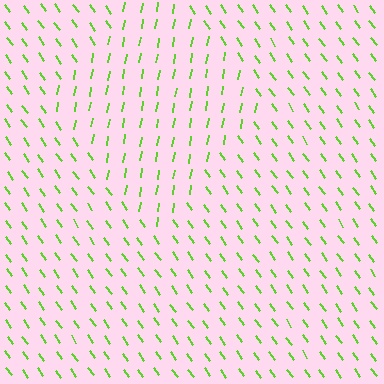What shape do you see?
I see a diamond.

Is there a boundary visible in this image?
Yes, there is a texture boundary formed by a change in line orientation.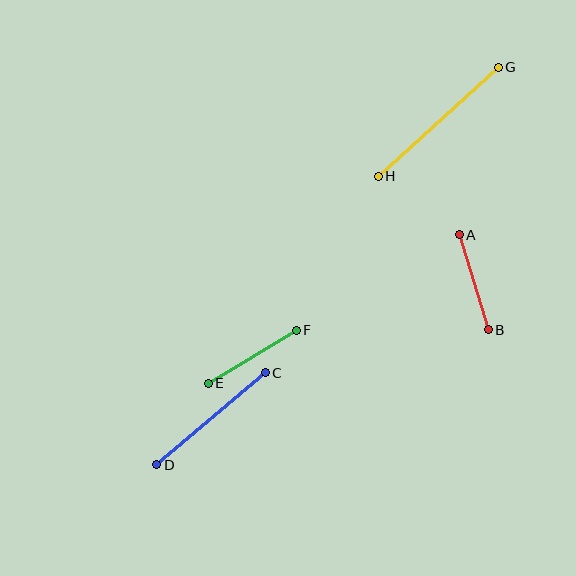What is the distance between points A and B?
The distance is approximately 99 pixels.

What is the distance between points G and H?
The distance is approximately 162 pixels.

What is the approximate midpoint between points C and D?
The midpoint is at approximately (211, 419) pixels.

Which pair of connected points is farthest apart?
Points G and H are farthest apart.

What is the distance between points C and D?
The distance is approximately 142 pixels.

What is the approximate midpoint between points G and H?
The midpoint is at approximately (438, 122) pixels.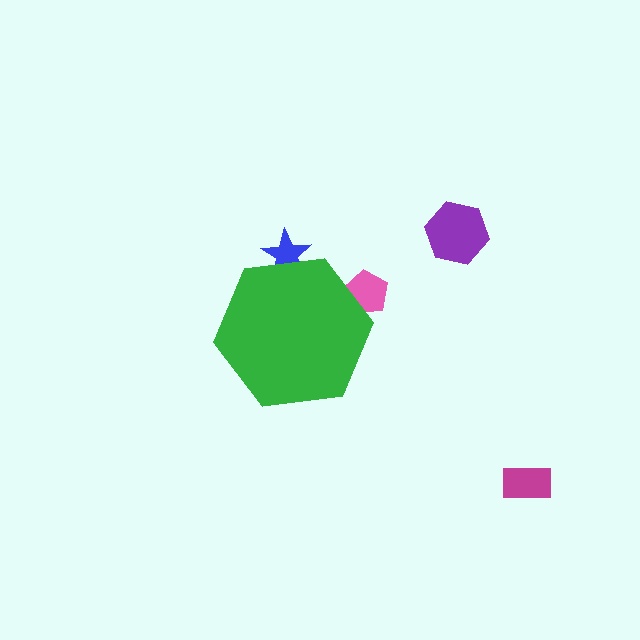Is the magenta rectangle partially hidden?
No, the magenta rectangle is fully visible.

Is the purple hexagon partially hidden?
No, the purple hexagon is fully visible.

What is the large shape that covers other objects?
A green hexagon.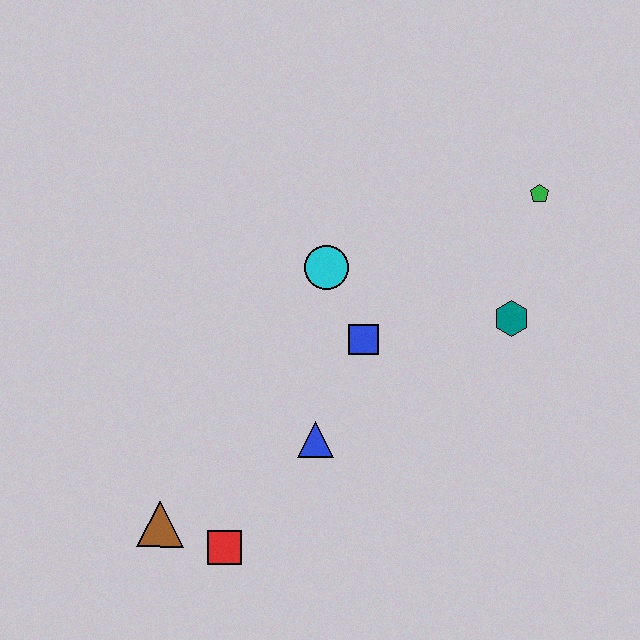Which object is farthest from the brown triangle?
The green pentagon is farthest from the brown triangle.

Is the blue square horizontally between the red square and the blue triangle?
No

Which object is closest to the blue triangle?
The blue square is closest to the blue triangle.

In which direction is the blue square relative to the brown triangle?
The blue square is to the right of the brown triangle.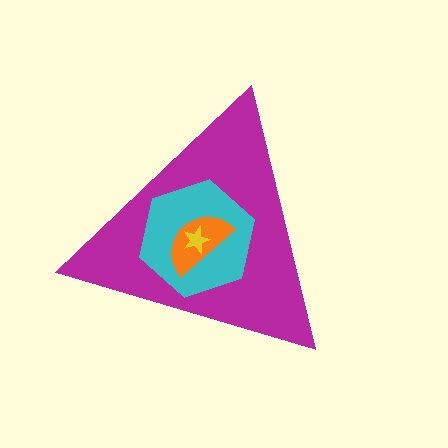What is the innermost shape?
The yellow star.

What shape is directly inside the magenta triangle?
The cyan hexagon.